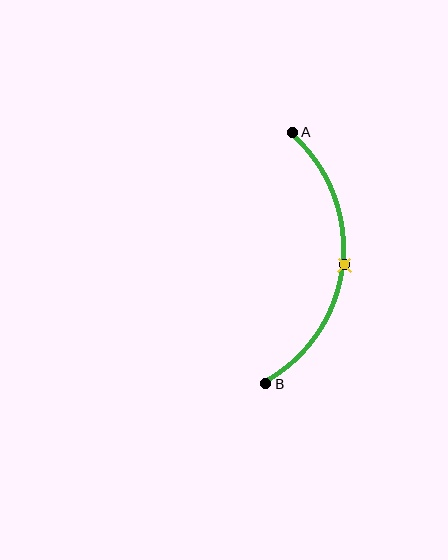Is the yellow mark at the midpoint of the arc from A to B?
Yes. The yellow mark lies on the arc at equal arc-length from both A and B — it is the arc midpoint.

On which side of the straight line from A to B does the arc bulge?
The arc bulges to the right of the straight line connecting A and B.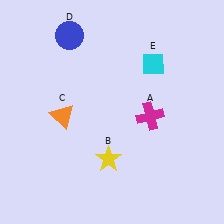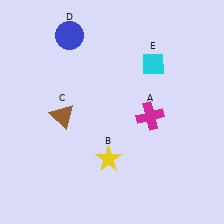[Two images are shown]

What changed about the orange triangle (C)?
In Image 1, C is orange. In Image 2, it changed to brown.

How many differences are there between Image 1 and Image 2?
There is 1 difference between the two images.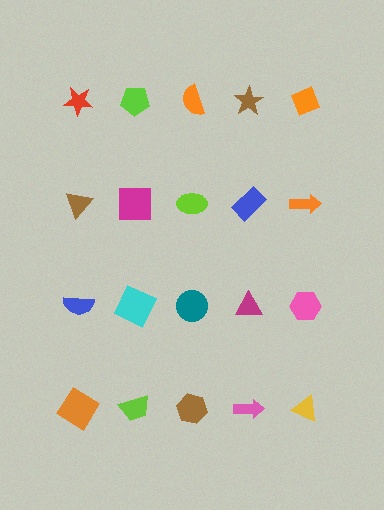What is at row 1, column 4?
A brown star.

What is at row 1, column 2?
A lime pentagon.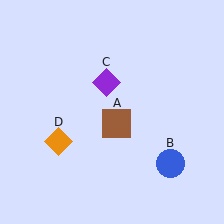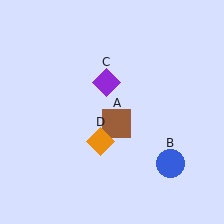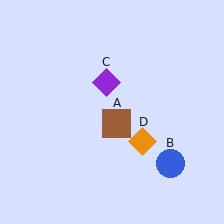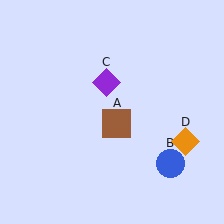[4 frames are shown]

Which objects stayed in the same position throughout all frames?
Brown square (object A) and blue circle (object B) and purple diamond (object C) remained stationary.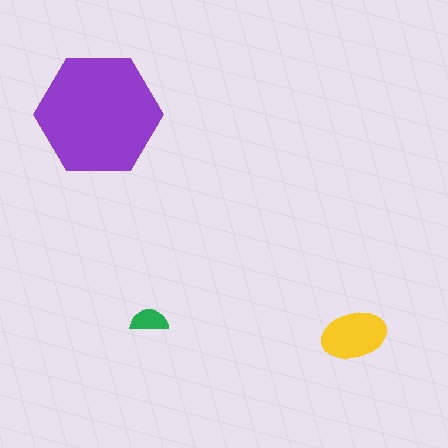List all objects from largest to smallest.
The purple hexagon, the yellow ellipse, the green semicircle.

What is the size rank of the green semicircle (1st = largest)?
3rd.